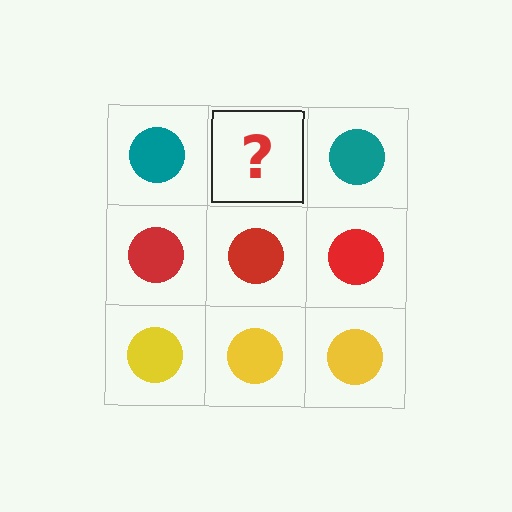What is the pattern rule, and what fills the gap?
The rule is that each row has a consistent color. The gap should be filled with a teal circle.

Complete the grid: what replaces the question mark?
The question mark should be replaced with a teal circle.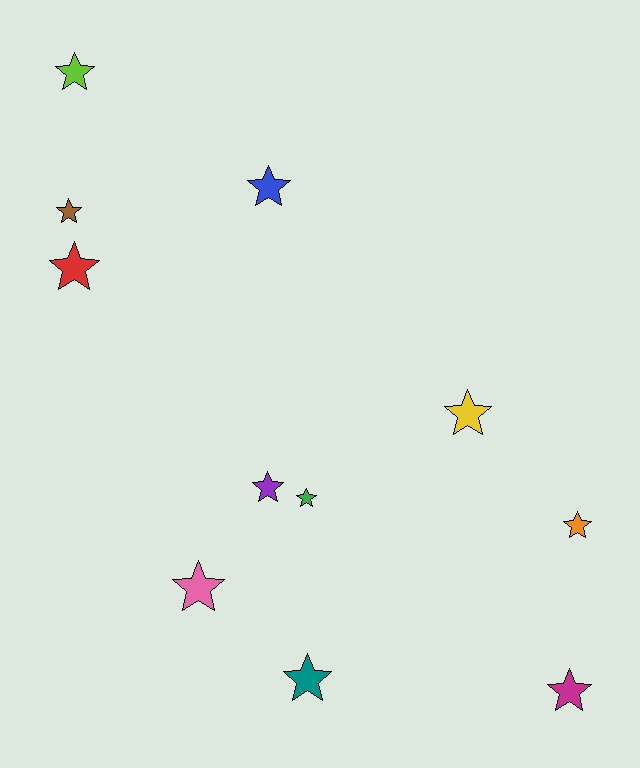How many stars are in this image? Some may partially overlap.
There are 11 stars.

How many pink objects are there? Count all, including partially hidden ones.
There is 1 pink object.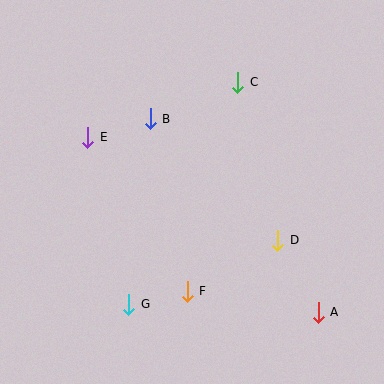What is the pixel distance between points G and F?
The distance between G and F is 60 pixels.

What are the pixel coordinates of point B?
Point B is at (150, 119).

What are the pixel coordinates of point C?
Point C is at (238, 82).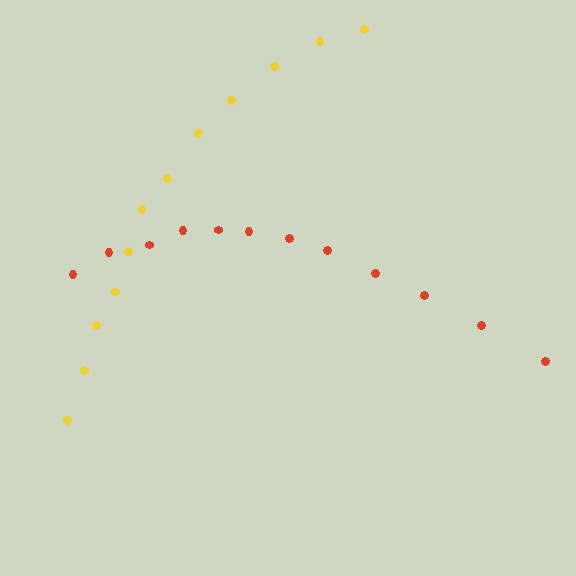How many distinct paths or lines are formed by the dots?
There are 2 distinct paths.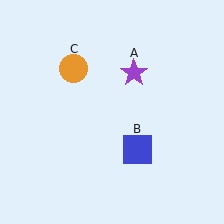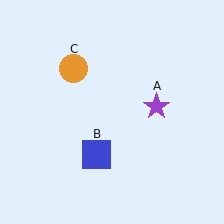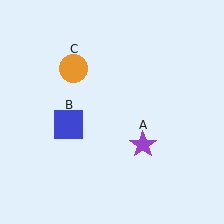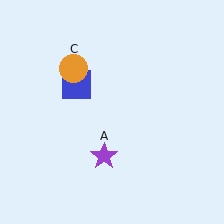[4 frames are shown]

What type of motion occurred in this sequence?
The purple star (object A), blue square (object B) rotated clockwise around the center of the scene.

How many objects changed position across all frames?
2 objects changed position: purple star (object A), blue square (object B).